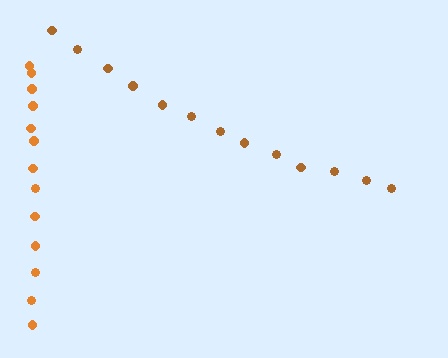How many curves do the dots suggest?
There are 2 distinct paths.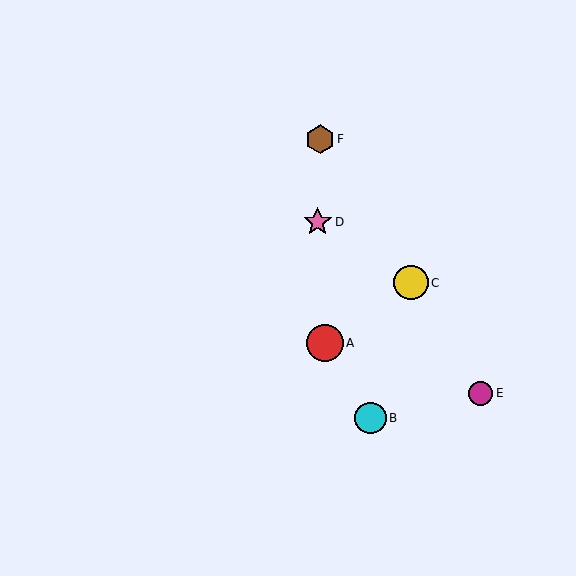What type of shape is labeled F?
Shape F is a brown hexagon.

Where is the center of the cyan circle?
The center of the cyan circle is at (371, 418).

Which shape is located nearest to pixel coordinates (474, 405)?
The magenta circle (labeled E) at (480, 393) is nearest to that location.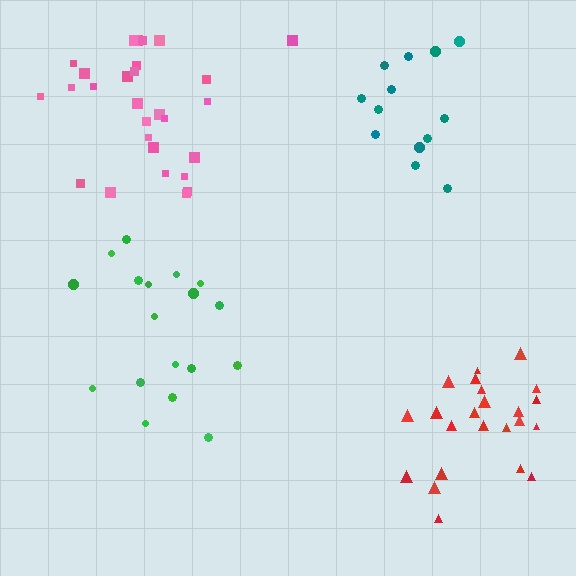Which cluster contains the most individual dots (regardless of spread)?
Pink (28).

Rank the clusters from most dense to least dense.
red, pink, green, teal.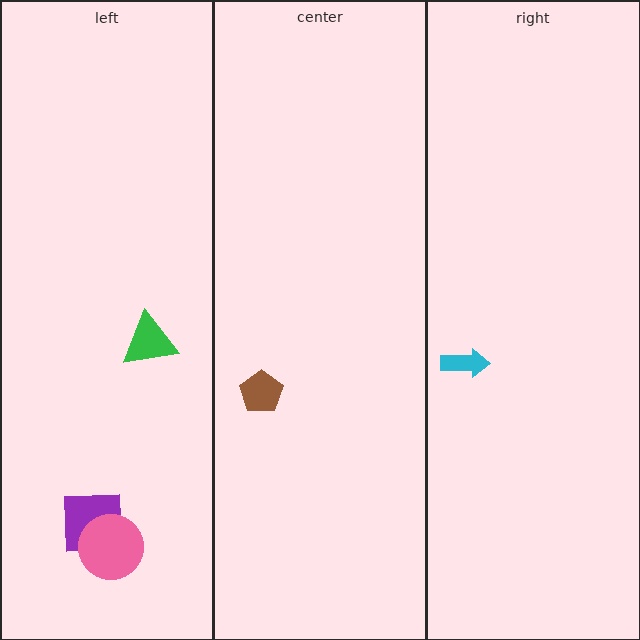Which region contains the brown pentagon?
The center region.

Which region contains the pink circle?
The left region.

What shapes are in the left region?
The purple square, the green triangle, the pink circle.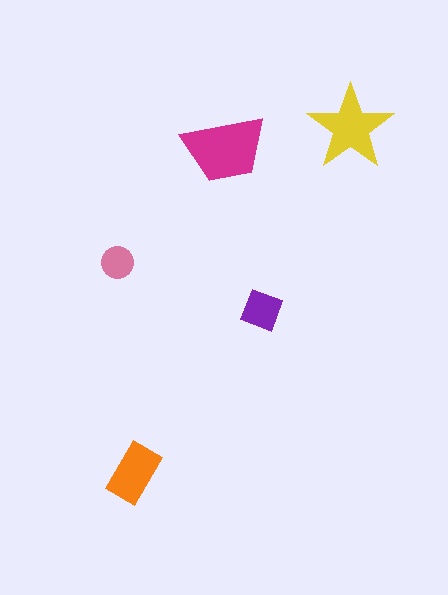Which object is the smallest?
The pink circle.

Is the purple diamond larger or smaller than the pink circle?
Larger.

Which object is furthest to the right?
The yellow star is rightmost.